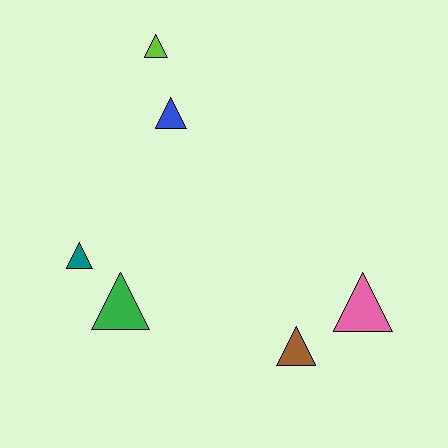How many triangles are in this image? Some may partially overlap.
There are 6 triangles.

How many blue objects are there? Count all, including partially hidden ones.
There is 1 blue object.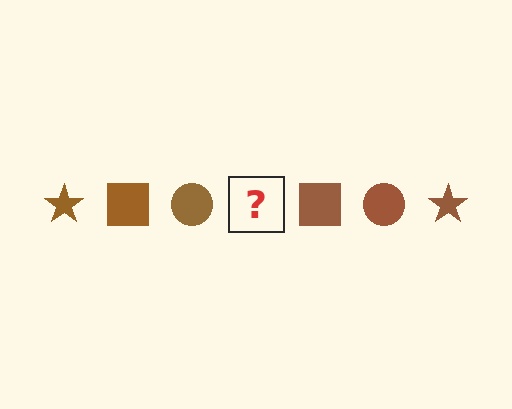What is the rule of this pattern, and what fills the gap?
The rule is that the pattern cycles through star, square, circle shapes in brown. The gap should be filled with a brown star.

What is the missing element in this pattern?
The missing element is a brown star.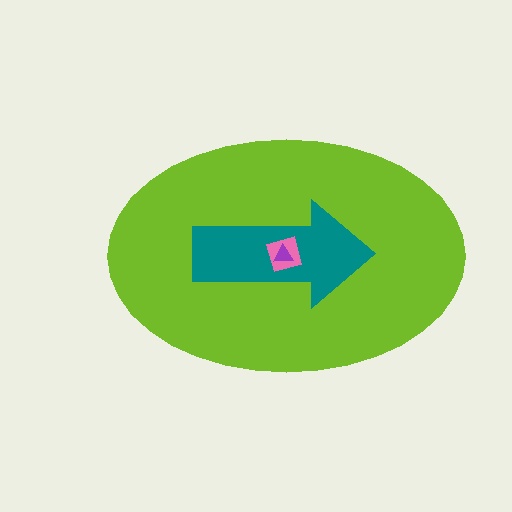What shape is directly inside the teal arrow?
The pink square.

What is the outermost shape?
The lime ellipse.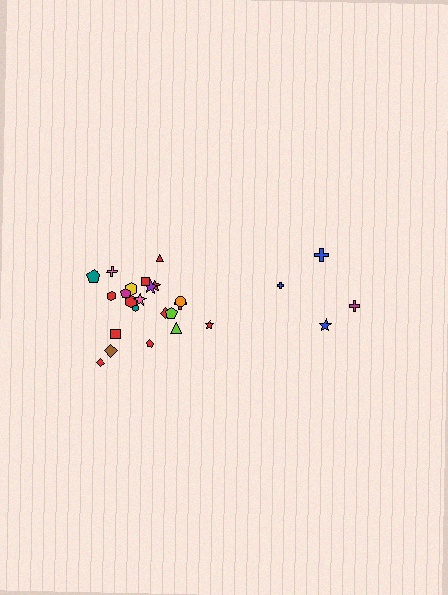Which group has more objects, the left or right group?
The left group.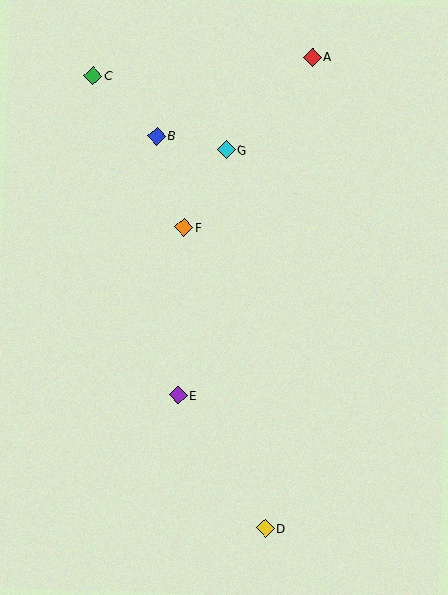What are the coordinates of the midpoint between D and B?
The midpoint between D and B is at (211, 332).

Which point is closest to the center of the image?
Point F at (184, 228) is closest to the center.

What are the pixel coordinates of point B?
Point B is at (157, 136).